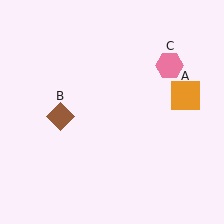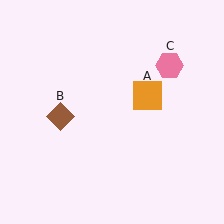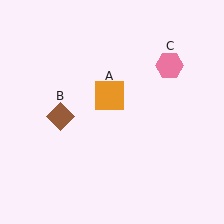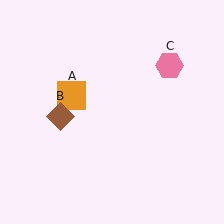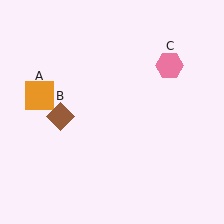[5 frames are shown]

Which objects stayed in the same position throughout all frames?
Brown diamond (object B) and pink hexagon (object C) remained stationary.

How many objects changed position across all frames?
1 object changed position: orange square (object A).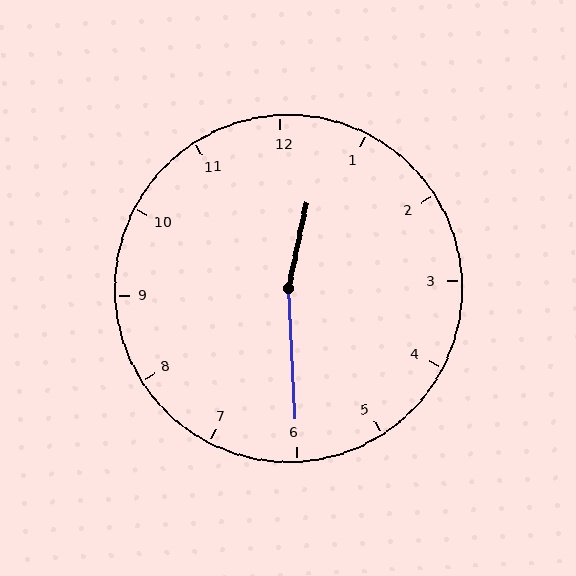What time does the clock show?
12:30.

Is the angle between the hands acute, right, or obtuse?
It is obtuse.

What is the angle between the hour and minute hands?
Approximately 165 degrees.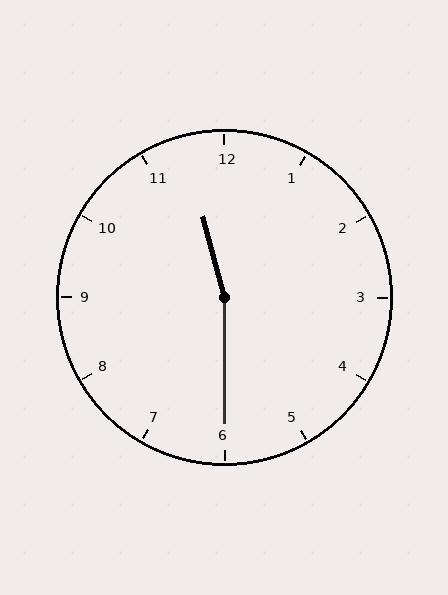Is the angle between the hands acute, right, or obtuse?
It is obtuse.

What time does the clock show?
11:30.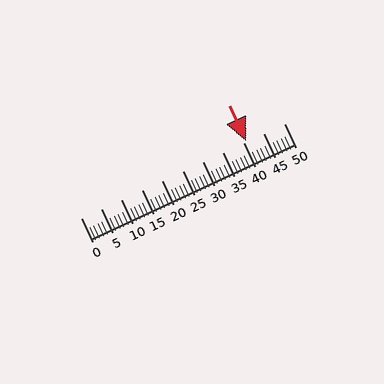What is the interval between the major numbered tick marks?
The major tick marks are spaced 5 units apart.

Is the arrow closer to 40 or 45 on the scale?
The arrow is closer to 40.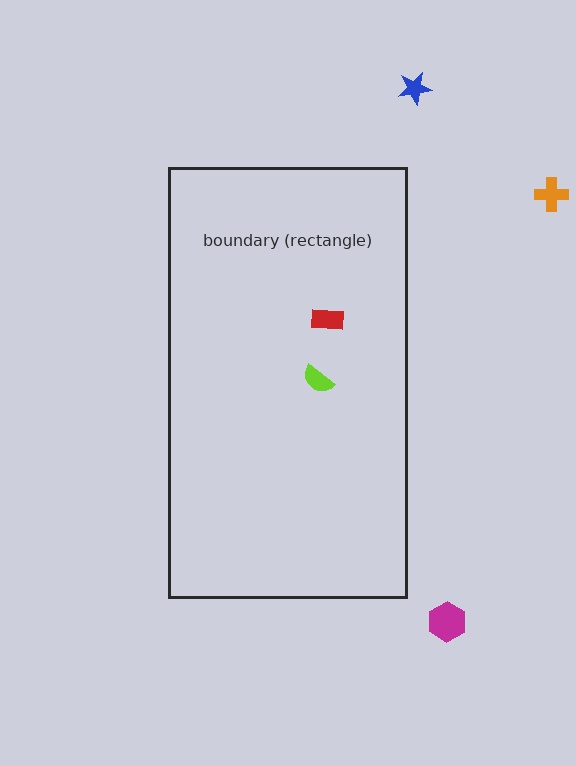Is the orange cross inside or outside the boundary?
Outside.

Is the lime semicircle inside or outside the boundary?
Inside.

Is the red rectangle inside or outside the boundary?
Inside.